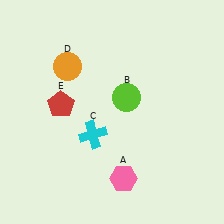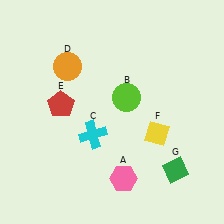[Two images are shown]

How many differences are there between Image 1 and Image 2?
There are 2 differences between the two images.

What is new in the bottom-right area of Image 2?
A yellow diamond (F) was added in the bottom-right area of Image 2.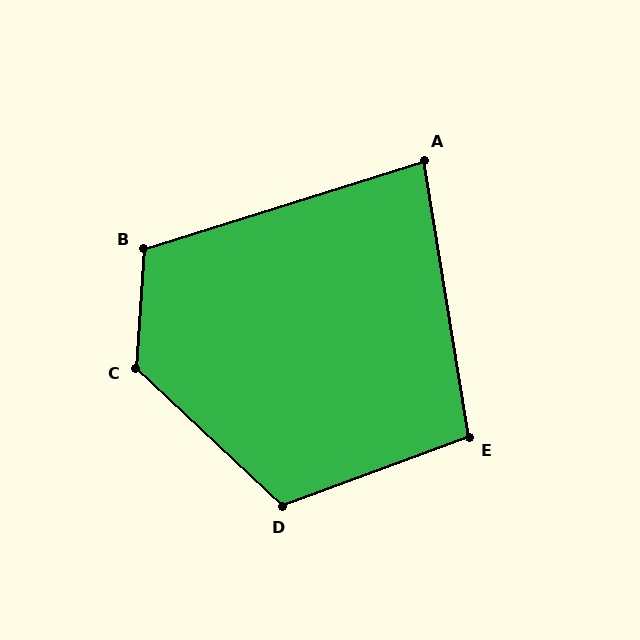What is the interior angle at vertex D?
Approximately 116 degrees (obtuse).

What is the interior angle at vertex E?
Approximately 101 degrees (obtuse).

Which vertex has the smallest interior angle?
A, at approximately 82 degrees.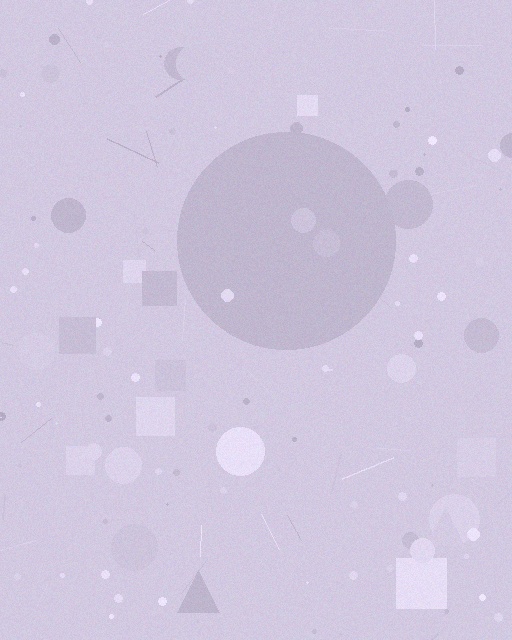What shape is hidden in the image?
A circle is hidden in the image.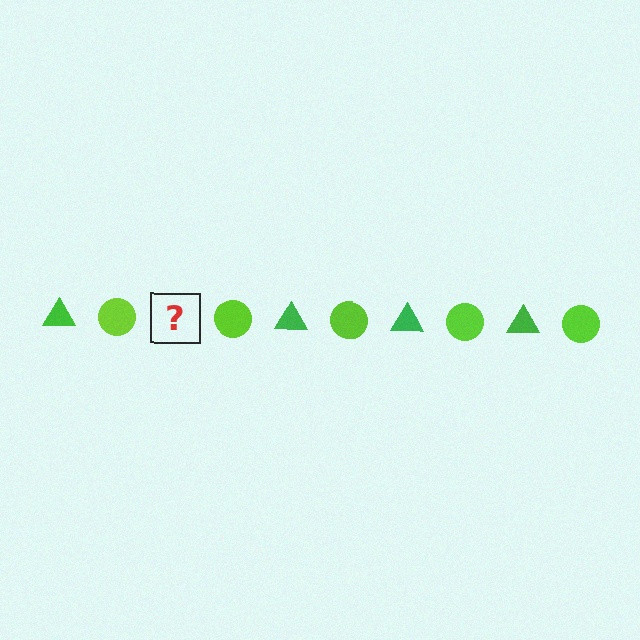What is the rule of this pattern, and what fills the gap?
The rule is that the pattern alternates between green triangle and lime circle. The gap should be filled with a green triangle.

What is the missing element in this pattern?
The missing element is a green triangle.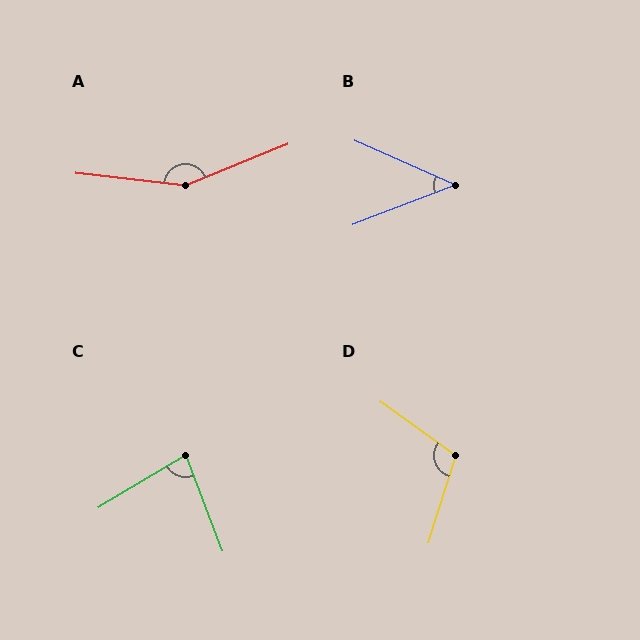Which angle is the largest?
A, at approximately 152 degrees.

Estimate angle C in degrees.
Approximately 80 degrees.